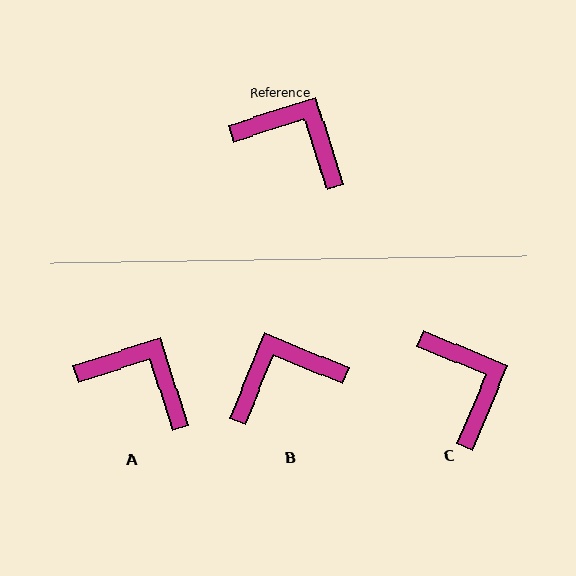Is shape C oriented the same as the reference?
No, it is off by about 40 degrees.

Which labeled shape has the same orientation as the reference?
A.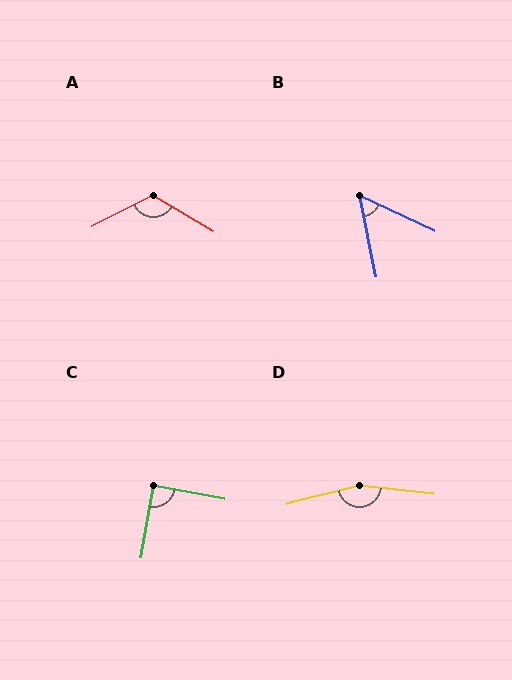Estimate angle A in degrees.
Approximately 122 degrees.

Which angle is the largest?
D, at approximately 159 degrees.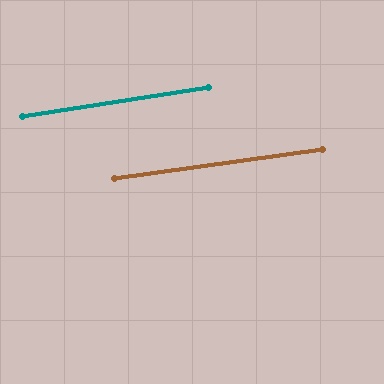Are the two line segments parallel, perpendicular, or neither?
Parallel — their directions differ by only 1.0°.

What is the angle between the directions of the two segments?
Approximately 1 degree.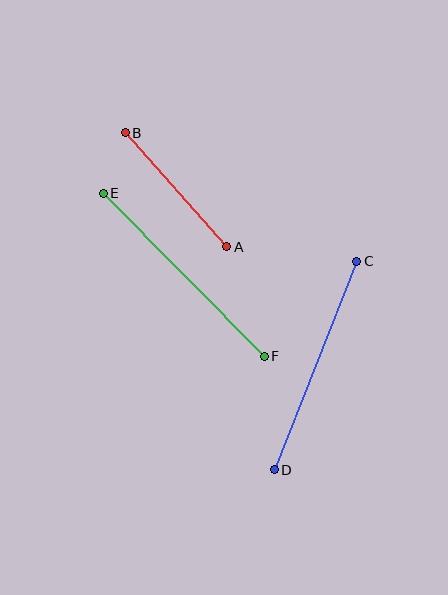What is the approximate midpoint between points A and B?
The midpoint is at approximately (176, 190) pixels.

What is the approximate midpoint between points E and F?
The midpoint is at approximately (184, 275) pixels.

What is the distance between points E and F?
The distance is approximately 229 pixels.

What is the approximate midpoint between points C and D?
The midpoint is at approximately (316, 366) pixels.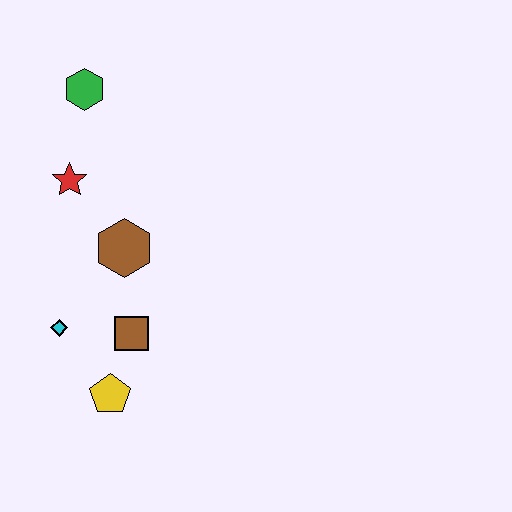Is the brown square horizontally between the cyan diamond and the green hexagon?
No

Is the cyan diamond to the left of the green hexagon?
Yes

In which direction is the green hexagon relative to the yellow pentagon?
The green hexagon is above the yellow pentagon.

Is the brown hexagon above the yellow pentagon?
Yes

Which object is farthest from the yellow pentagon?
The green hexagon is farthest from the yellow pentagon.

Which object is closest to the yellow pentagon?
The brown square is closest to the yellow pentagon.